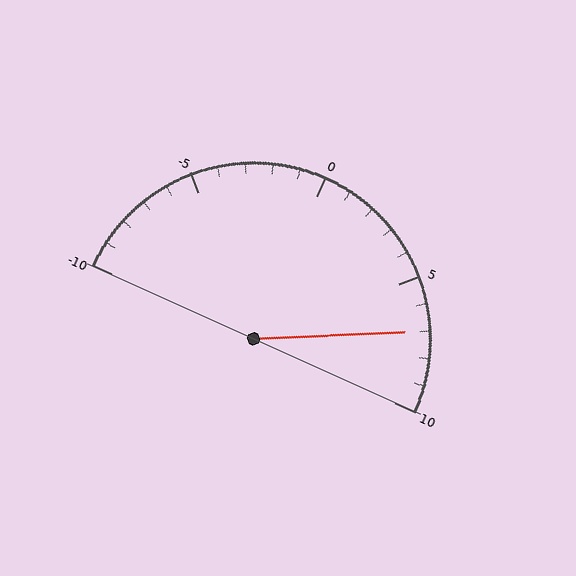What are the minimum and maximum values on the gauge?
The gauge ranges from -10 to 10.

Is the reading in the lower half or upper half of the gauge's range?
The reading is in the upper half of the range (-10 to 10).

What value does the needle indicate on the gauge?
The needle indicates approximately 7.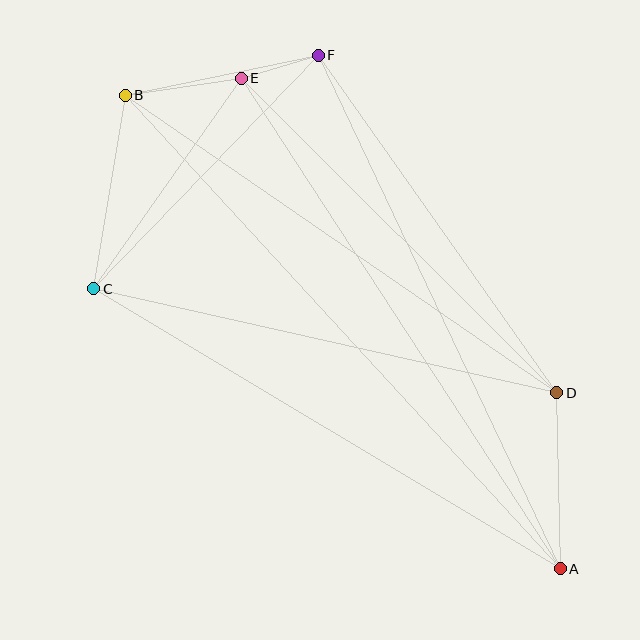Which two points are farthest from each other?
Points A and B are farthest from each other.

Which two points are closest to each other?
Points E and F are closest to each other.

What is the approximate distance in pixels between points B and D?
The distance between B and D is approximately 524 pixels.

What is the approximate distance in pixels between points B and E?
The distance between B and E is approximately 117 pixels.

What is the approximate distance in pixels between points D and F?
The distance between D and F is approximately 413 pixels.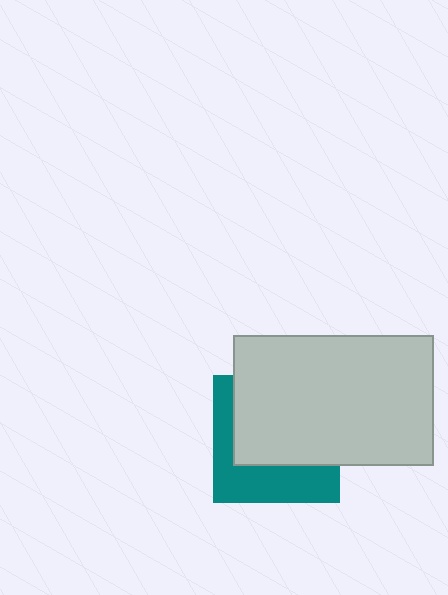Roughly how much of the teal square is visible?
A small part of it is visible (roughly 41%).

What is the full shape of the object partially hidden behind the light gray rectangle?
The partially hidden object is a teal square.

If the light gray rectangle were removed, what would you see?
You would see the complete teal square.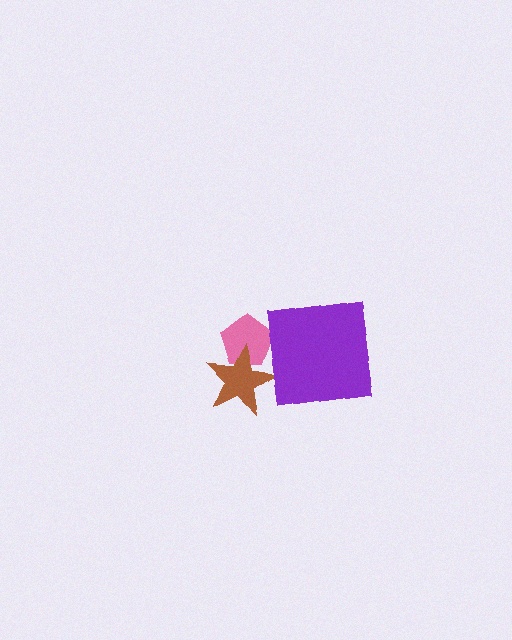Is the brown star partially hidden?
No, no other shape covers it.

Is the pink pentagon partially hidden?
Yes, it is partially covered by another shape.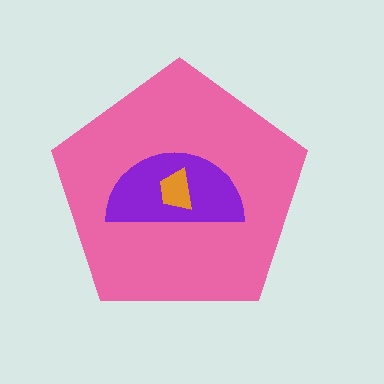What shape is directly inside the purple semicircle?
The orange trapezoid.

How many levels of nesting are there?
3.